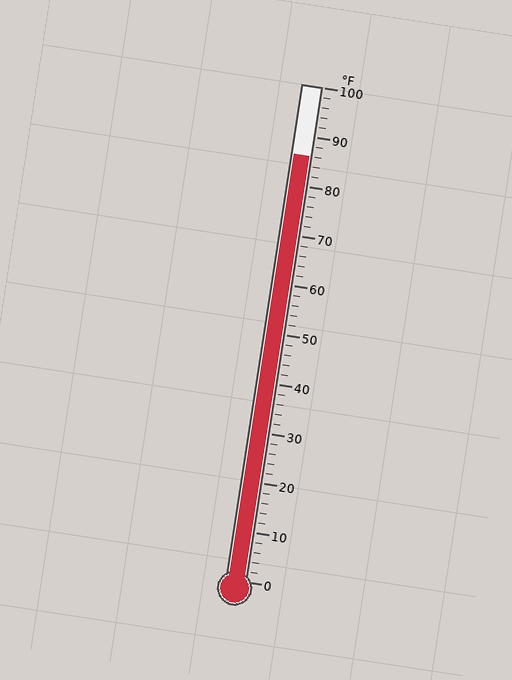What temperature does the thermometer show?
The thermometer shows approximately 86°F.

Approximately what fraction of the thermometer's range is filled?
The thermometer is filled to approximately 85% of its range.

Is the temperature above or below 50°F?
The temperature is above 50°F.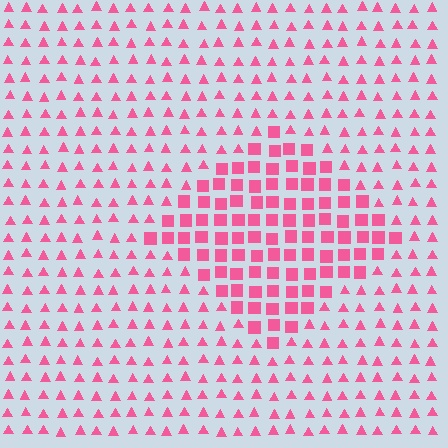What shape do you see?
I see a diamond.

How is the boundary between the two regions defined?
The boundary is defined by a change in element shape: squares inside vs. triangles outside. All elements share the same color and spacing.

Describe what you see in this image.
The image is filled with small pink elements arranged in a uniform grid. A diamond-shaped region contains squares, while the surrounding area contains triangles. The boundary is defined purely by the change in element shape.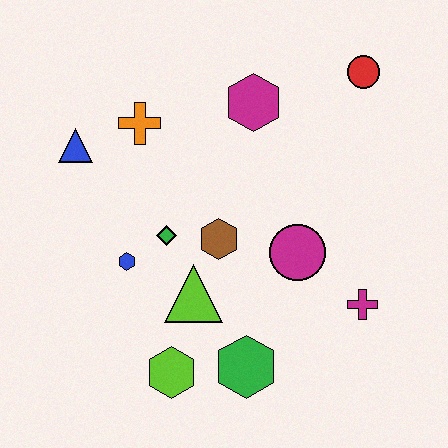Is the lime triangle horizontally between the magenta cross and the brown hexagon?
No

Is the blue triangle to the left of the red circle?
Yes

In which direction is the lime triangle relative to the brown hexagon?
The lime triangle is below the brown hexagon.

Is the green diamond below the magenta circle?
No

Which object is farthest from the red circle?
The lime hexagon is farthest from the red circle.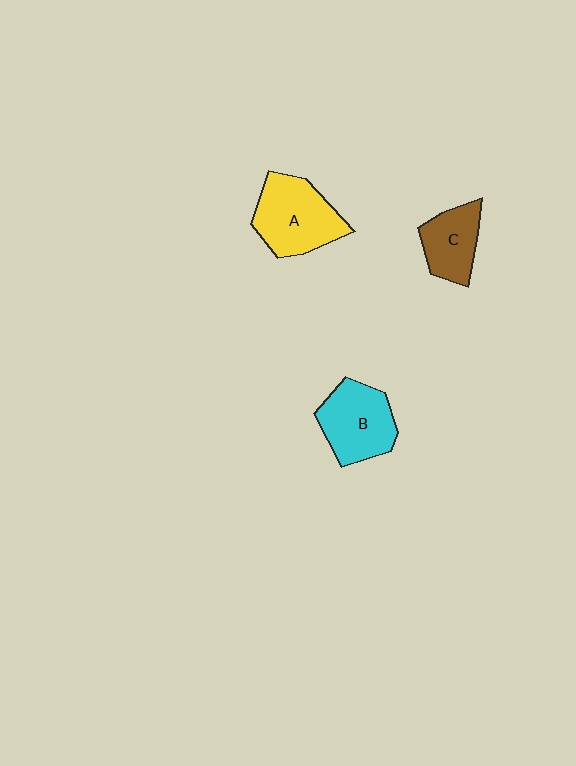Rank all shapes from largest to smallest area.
From largest to smallest: A (yellow), B (cyan), C (brown).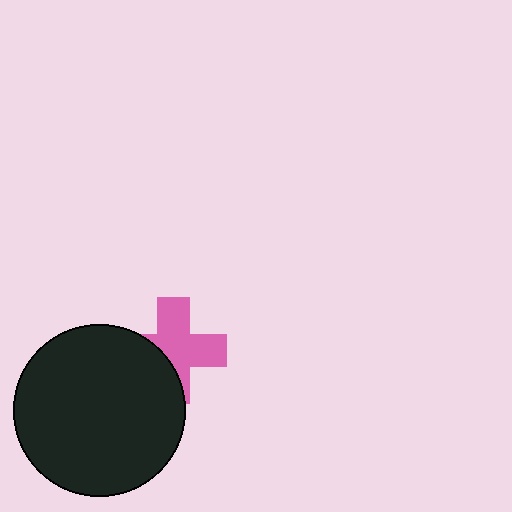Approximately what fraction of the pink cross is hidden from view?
Roughly 38% of the pink cross is hidden behind the black circle.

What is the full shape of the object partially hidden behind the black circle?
The partially hidden object is a pink cross.